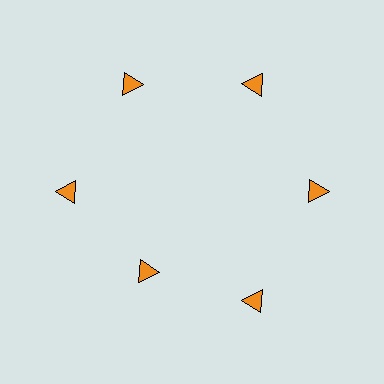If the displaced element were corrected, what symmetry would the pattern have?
It would have 6-fold rotational symmetry — the pattern would map onto itself every 60 degrees.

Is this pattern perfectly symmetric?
No. The 6 orange triangles are arranged in a ring, but one element near the 7 o'clock position is pulled inward toward the center, breaking the 6-fold rotational symmetry.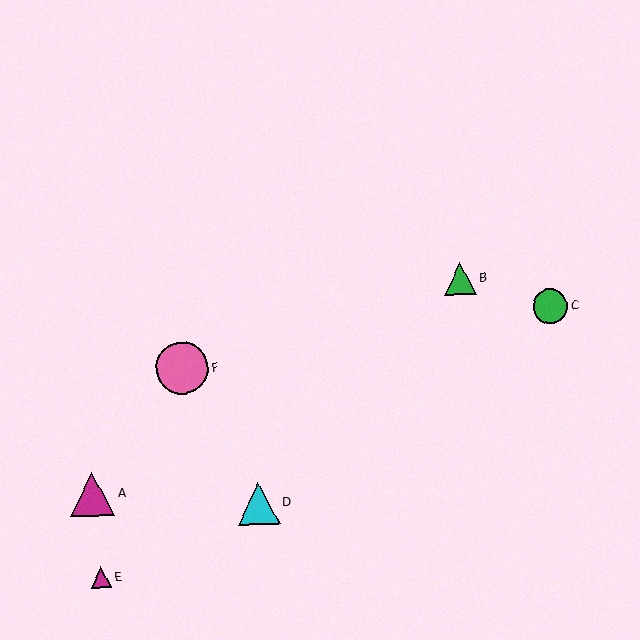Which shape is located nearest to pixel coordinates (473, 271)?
The green triangle (labeled B) at (460, 279) is nearest to that location.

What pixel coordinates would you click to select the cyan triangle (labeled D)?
Click at (259, 504) to select the cyan triangle D.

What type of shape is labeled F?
Shape F is a pink circle.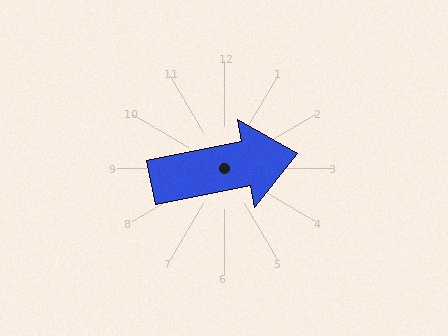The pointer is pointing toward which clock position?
Roughly 3 o'clock.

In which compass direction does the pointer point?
East.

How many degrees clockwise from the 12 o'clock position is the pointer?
Approximately 79 degrees.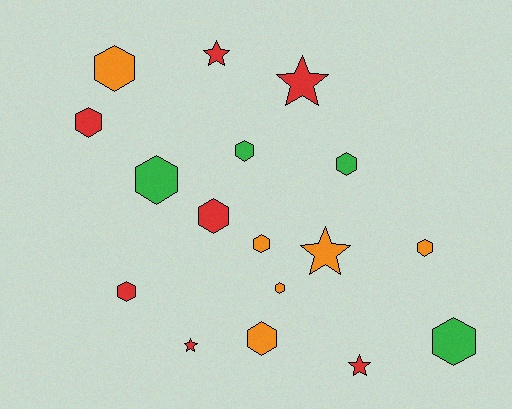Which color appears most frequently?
Red, with 7 objects.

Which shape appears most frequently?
Hexagon, with 12 objects.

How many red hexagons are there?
There are 3 red hexagons.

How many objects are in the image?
There are 17 objects.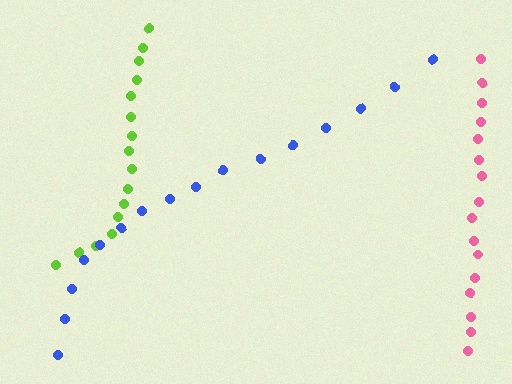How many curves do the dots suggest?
There are 3 distinct paths.